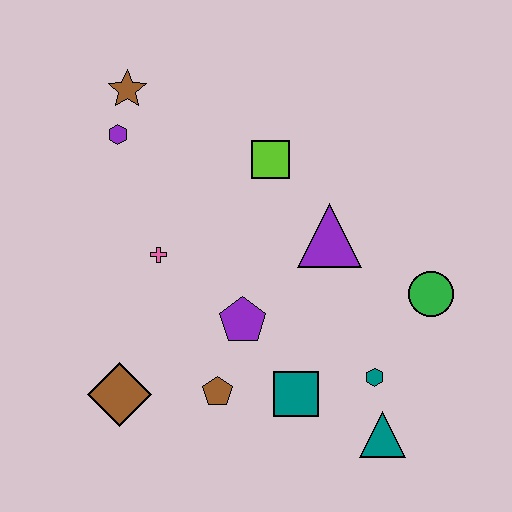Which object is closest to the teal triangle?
The teal hexagon is closest to the teal triangle.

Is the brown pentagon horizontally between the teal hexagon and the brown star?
Yes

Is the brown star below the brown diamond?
No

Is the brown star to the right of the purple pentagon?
No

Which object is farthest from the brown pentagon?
The brown star is farthest from the brown pentagon.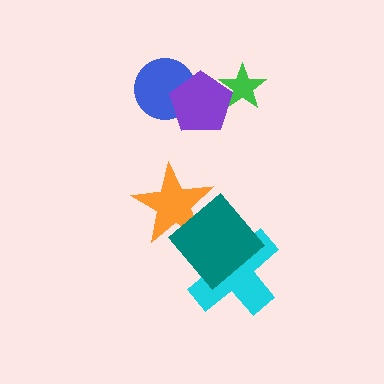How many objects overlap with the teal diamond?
2 objects overlap with the teal diamond.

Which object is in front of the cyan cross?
The teal diamond is in front of the cyan cross.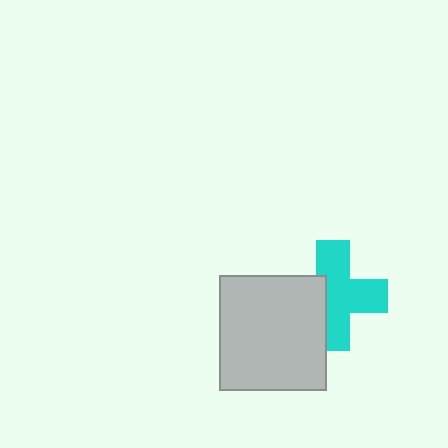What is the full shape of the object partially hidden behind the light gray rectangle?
The partially hidden object is a cyan cross.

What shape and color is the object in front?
The object in front is a light gray rectangle.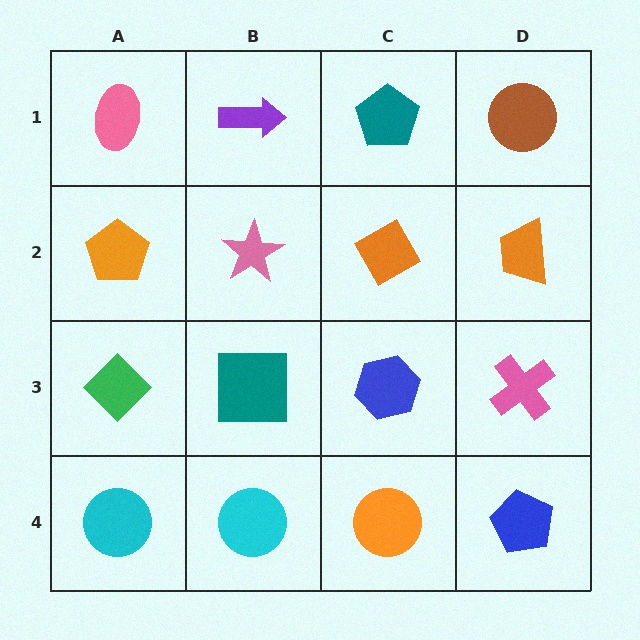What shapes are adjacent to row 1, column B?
A pink star (row 2, column B), a pink ellipse (row 1, column A), a teal pentagon (row 1, column C).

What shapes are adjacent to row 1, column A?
An orange pentagon (row 2, column A), a purple arrow (row 1, column B).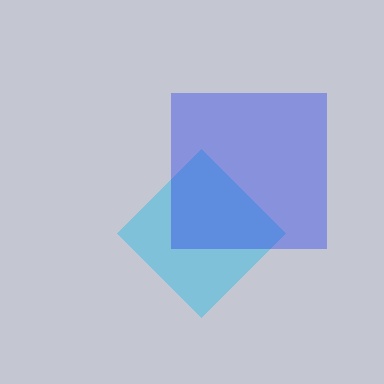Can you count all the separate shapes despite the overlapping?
Yes, there are 2 separate shapes.